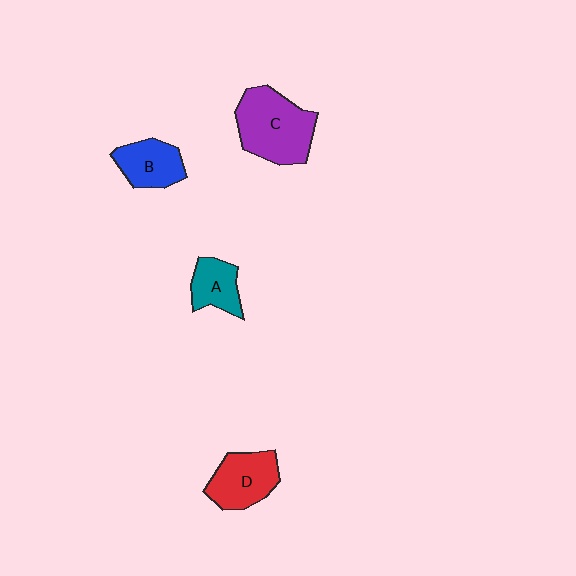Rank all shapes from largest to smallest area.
From largest to smallest: C (purple), D (red), B (blue), A (teal).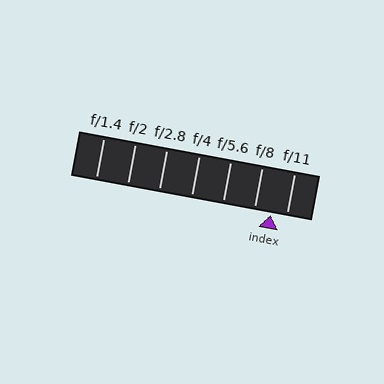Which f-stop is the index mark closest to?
The index mark is closest to f/11.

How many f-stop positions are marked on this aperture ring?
There are 7 f-stop positions marked.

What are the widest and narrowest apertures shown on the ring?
The widest aperture shown is f/1.4 and the narrowest is f/11.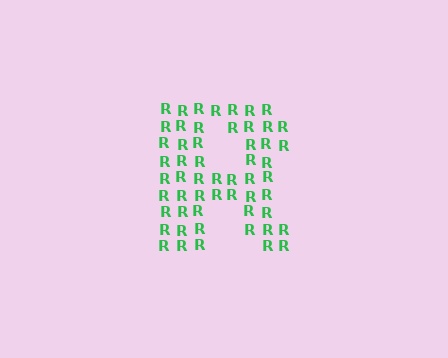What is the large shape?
The large shape is the letter R.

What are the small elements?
The small elements are letter R's.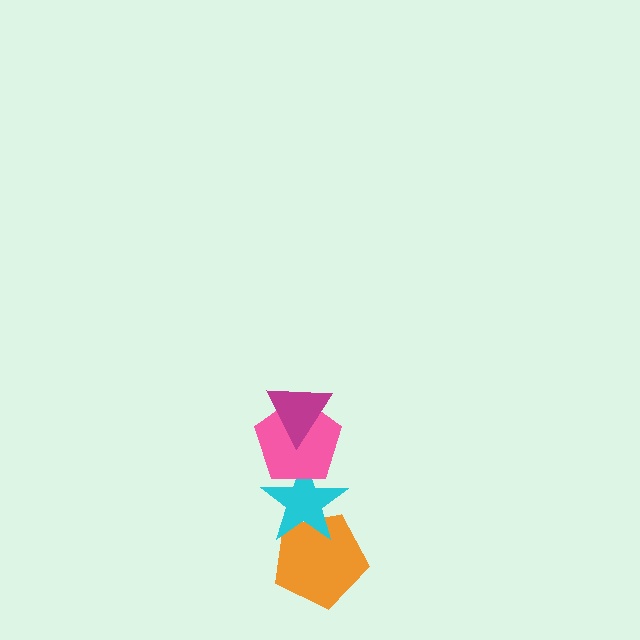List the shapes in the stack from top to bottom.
From top to bottom: the magenta triangle, the pink pentagon, the cyan star, the orange pentagon.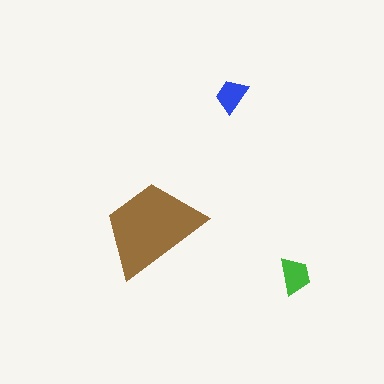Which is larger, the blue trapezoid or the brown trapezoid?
The brown one.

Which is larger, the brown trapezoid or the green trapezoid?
The brown one.